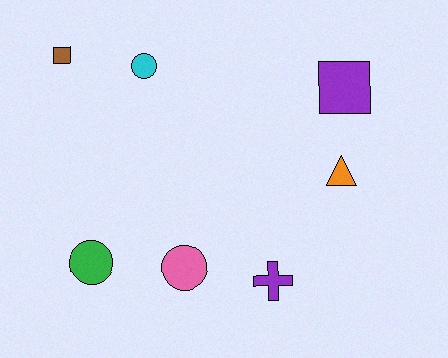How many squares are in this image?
There are 2 squares.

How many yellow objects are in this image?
There are no yellow objects.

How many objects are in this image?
There are 7 objects.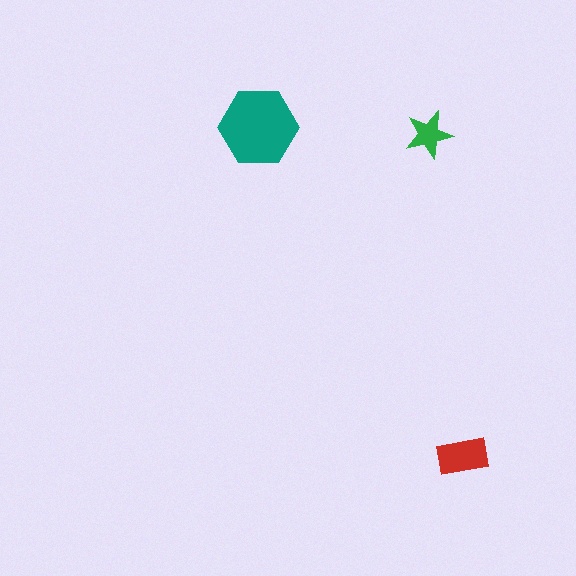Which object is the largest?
The teal hexagon.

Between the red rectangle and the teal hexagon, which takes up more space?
The teal hexagon.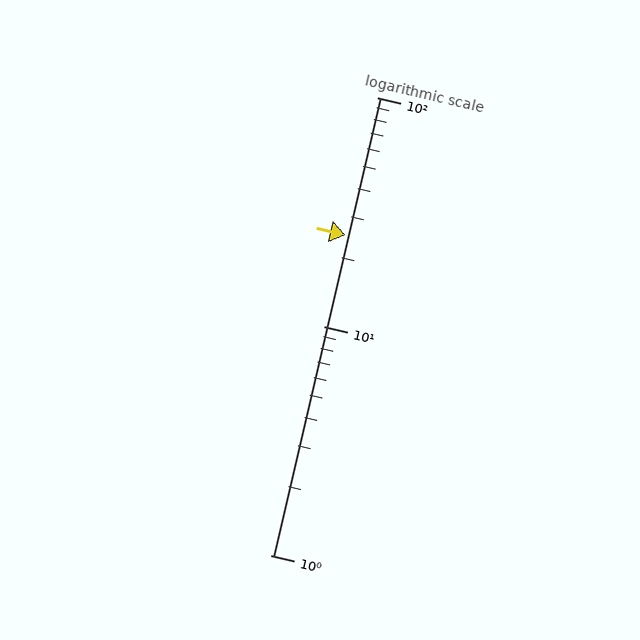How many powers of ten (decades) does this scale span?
The scale spans 2 decades, from 1 to 100.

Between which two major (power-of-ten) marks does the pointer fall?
The pointer is between 10 and 100.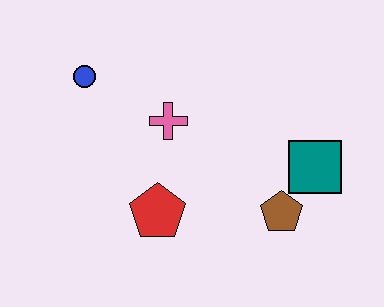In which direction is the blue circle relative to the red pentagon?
The blue circle is above the red pentagon.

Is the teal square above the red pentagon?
Yes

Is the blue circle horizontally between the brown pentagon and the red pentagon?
No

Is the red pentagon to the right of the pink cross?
No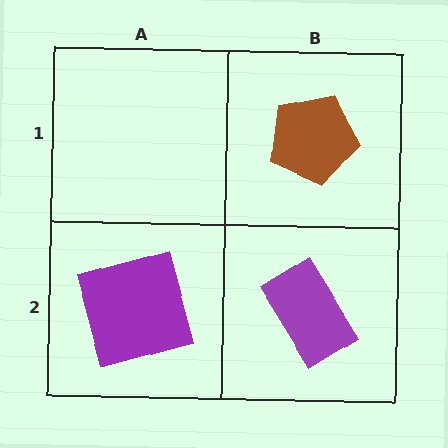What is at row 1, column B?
A brown pentagon.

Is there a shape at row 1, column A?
No, that cell is empty.